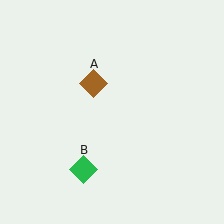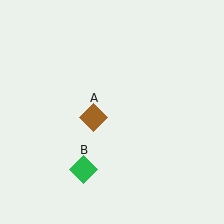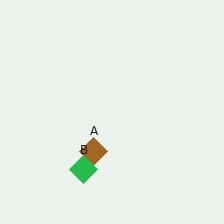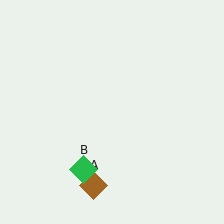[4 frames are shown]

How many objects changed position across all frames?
1 object changed position: brown diamond (object A).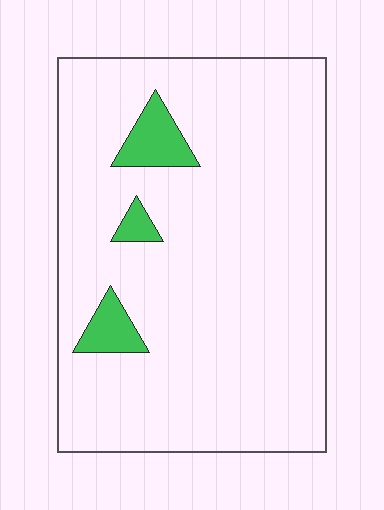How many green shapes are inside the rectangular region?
3.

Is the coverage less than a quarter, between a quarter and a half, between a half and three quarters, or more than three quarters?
Less than a quarter.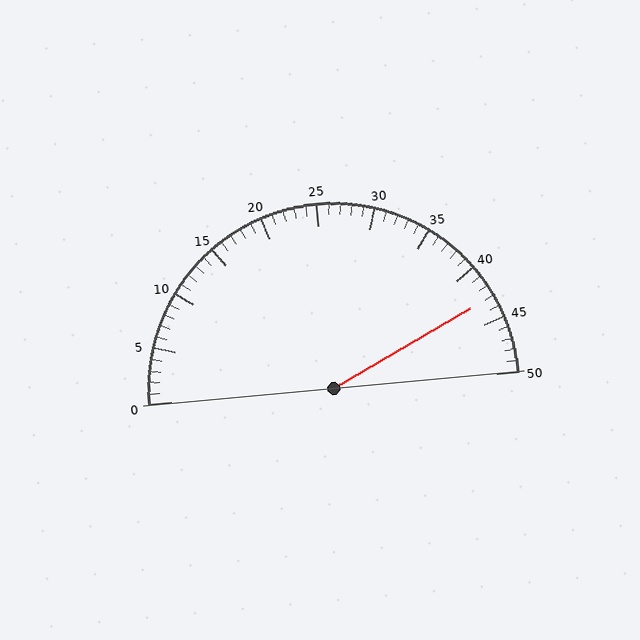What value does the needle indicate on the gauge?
The needle indicates approximately 43.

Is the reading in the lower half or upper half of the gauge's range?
The reading is in the upper half of the range (0 to 50).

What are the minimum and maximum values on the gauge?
The gauge ranges from 0 to 50.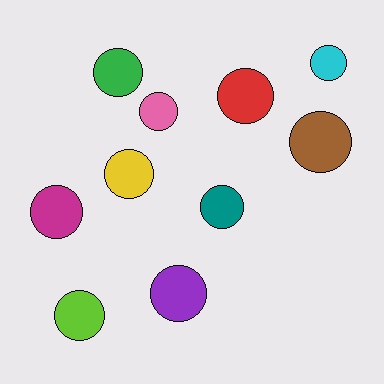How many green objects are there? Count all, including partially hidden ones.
There is 1 green object.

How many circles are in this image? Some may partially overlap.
There are 10 circles.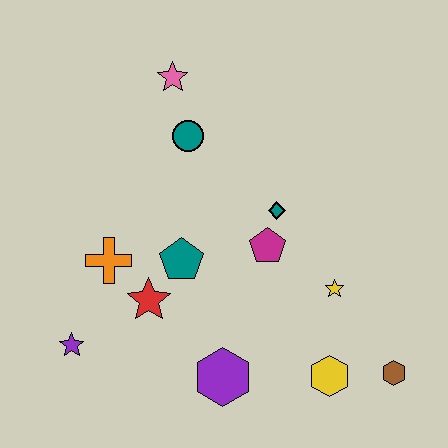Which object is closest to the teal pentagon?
The red star is closest to the teal pentagon.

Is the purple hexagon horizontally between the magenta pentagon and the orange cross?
Yes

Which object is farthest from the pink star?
The brown hexagon is farthest from the pink star.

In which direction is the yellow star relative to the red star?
The yellow star is to the right of the red star.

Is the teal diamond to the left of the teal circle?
No